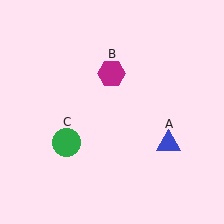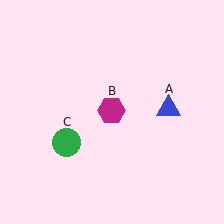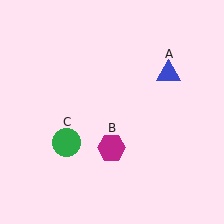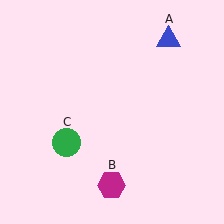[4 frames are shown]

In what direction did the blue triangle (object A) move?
The blue triangle (object A) moved up.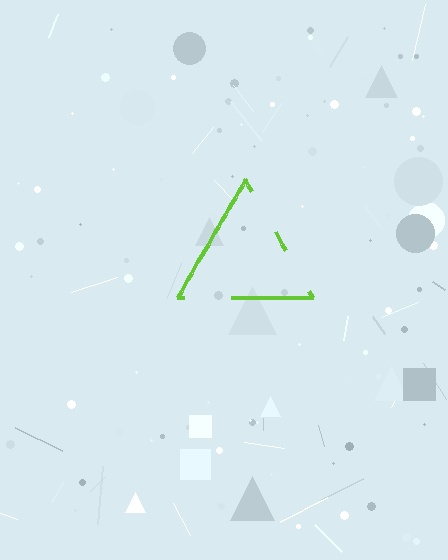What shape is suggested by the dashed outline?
The dashed outline suggests a triangle.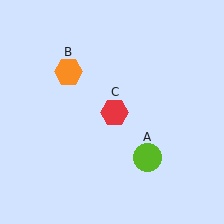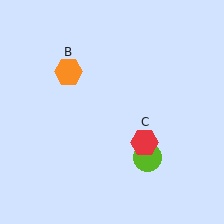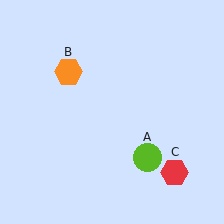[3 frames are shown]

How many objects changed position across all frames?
1 object changed position: red hexagon (object C).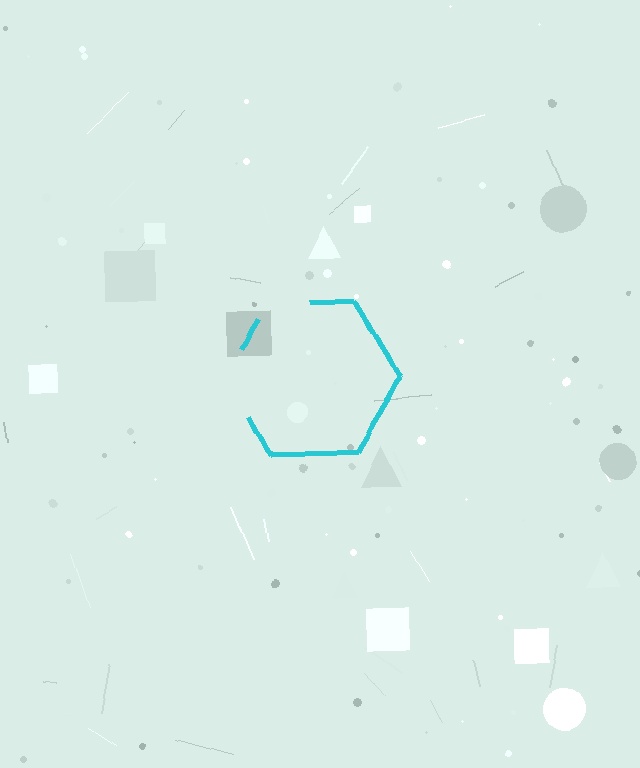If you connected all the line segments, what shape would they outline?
They would outline a hexagon.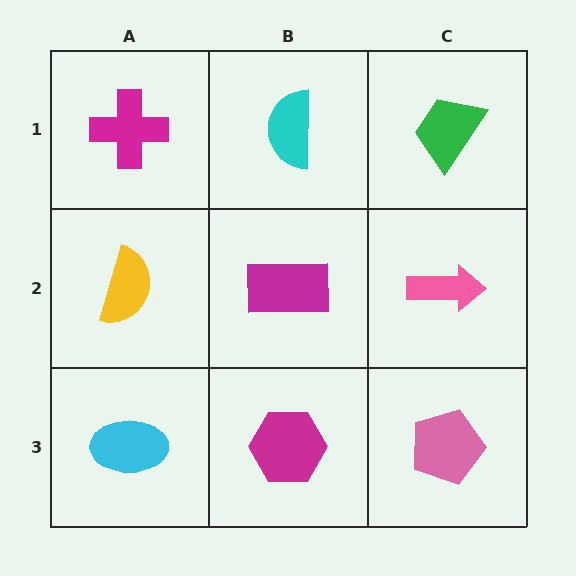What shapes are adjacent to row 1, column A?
A yellow semicircle (row 2, column A), a cyan semicircle (row 1, column B).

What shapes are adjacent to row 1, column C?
A pink arrow (row 2, column C), a cyan semicircle (row 1, column B).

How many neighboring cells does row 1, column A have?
2.